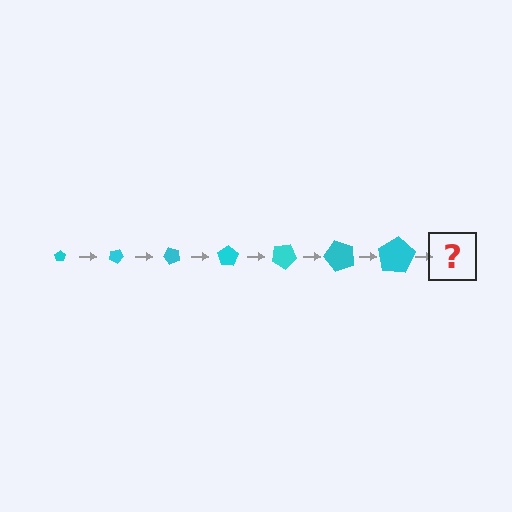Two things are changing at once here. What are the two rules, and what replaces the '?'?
The two rules are that the pentagon grows larger each step and it rotates 25 degrees each step. The '?' should be a pentagon, larger than the previous one and rotated 175 degrees from the start.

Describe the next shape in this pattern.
It should be a pentagon, larger than the previous one and rotated 175 degrees from the start.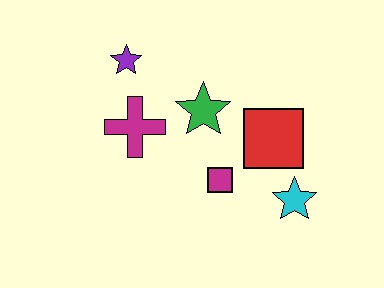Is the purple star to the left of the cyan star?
Yes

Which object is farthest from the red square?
The purple star is farthest from the red square.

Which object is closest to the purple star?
The magenta cross is closest to the purple star.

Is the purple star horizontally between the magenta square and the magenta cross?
No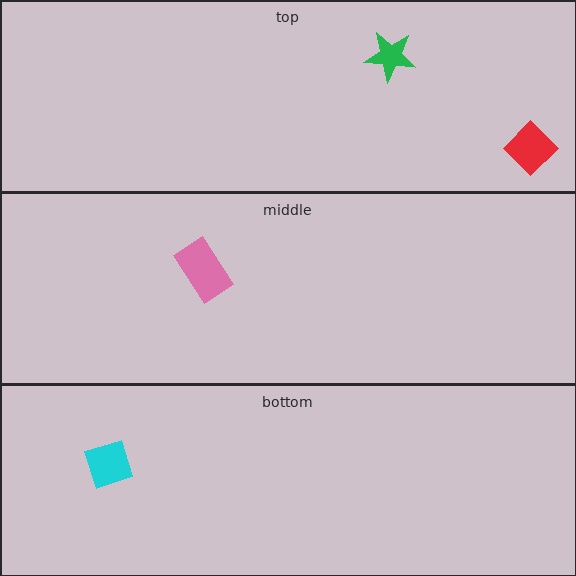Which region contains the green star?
The top region.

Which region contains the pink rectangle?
The middle region.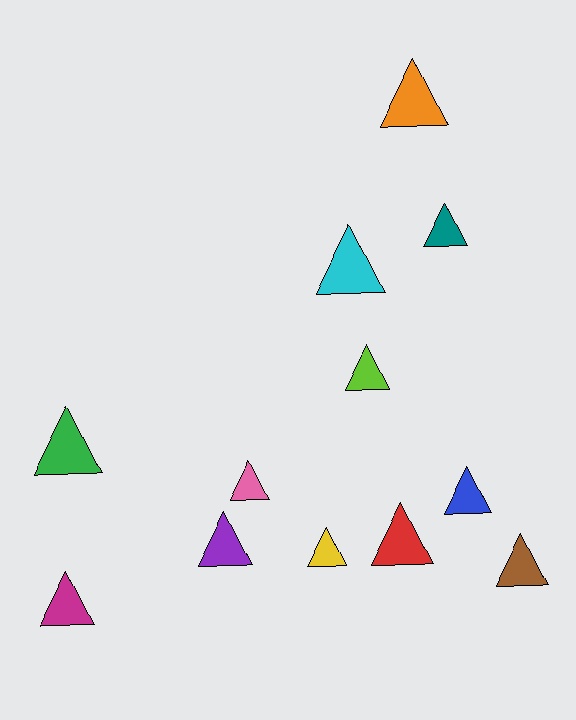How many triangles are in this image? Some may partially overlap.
There are 12 triangles.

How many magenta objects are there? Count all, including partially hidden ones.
There is 1 magenta object.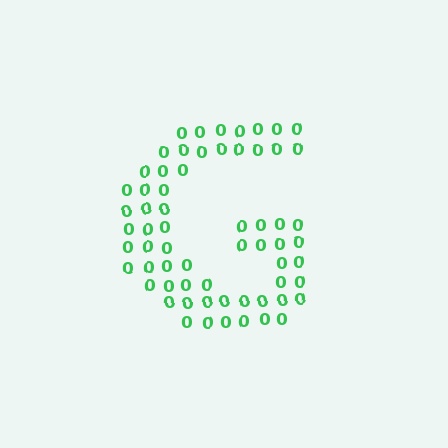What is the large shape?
The large shape is the letter G.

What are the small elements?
The small elements are digit 0's.